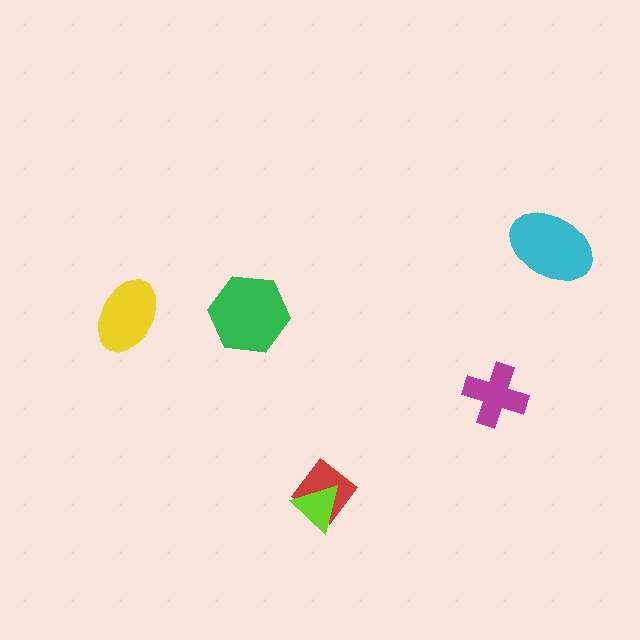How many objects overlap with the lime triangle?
1 object overlaps with the lime triangle.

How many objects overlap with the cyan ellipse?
0 objects overlap with the cyan ellipse.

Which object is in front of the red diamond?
The lime triangle is in front of the red diamond.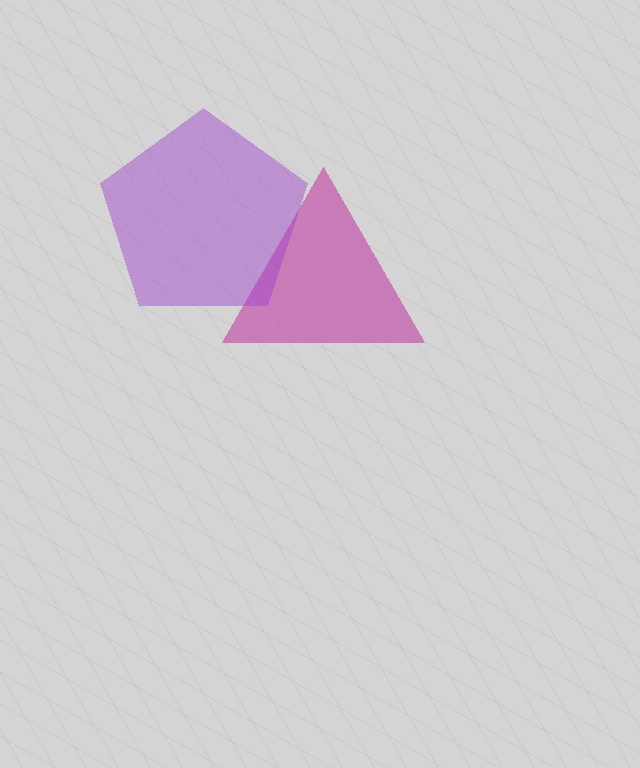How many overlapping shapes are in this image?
There are 2 overlapping shapes in the image.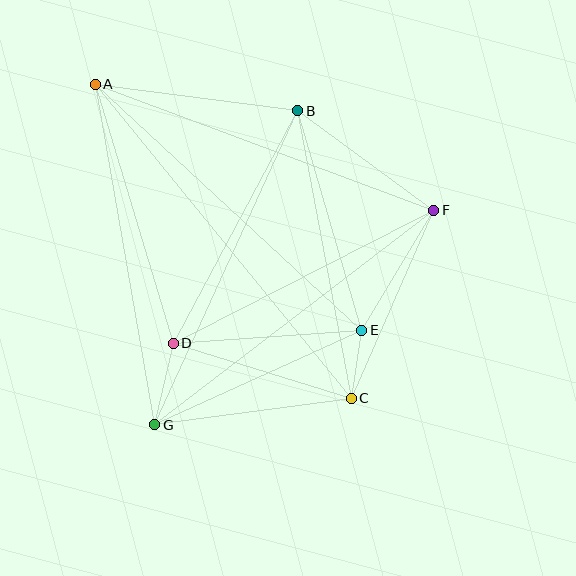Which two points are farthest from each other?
Points A and C are farthest from each other.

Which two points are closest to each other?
Points C and E are closest to each other.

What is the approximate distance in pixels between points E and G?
The distance between E and G is approximately 227 pixels.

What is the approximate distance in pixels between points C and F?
The distance between C and F is approximately 205 pixels.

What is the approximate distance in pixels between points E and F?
The distance between E and F is approximately 140 pixels.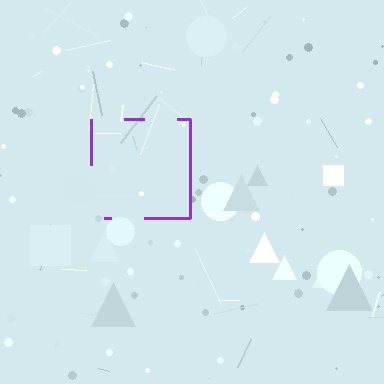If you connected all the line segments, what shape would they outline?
They would outline a square.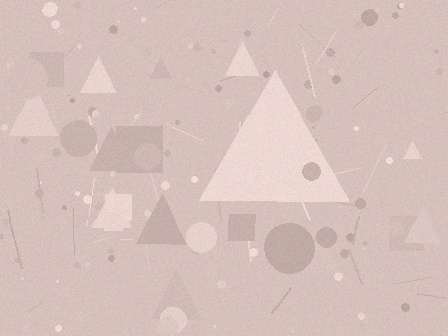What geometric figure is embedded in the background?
A triangle is embedded in the background.